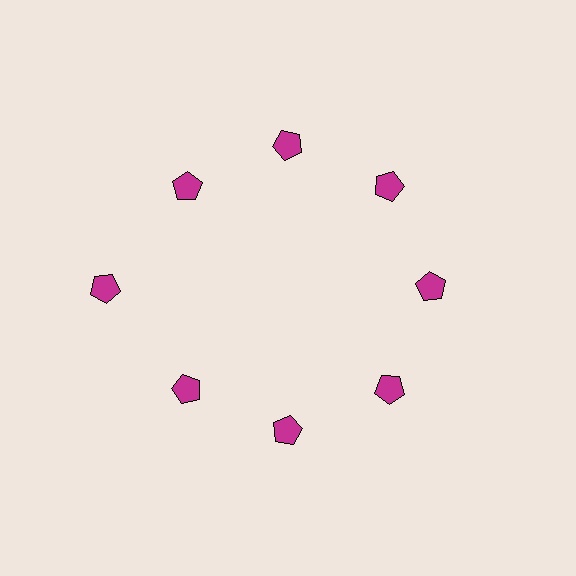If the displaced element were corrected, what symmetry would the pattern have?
It would have 8-fold rotational symmetry — the pattern would map onto itself every 45 degrees.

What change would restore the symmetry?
The symmetry would be restored by moving it inward, back onto the ring so that all 8 pentagons sit at equal angles and equal distance from the center.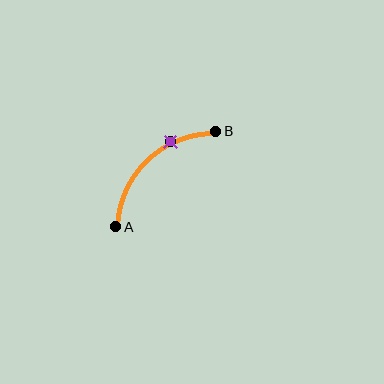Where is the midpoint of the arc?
The arc midpoint is the point on the curve farthest from the straight line joining A and B. It sits above and to the left of that line.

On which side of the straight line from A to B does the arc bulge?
The arc bulges above and to the left of the straight line connecting A and B.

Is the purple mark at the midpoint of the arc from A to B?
No. The purple mark lies on the arc but is closer to endpoint B. The arc midpoint would be at the point on the curve equidistant along the arc from both A and B.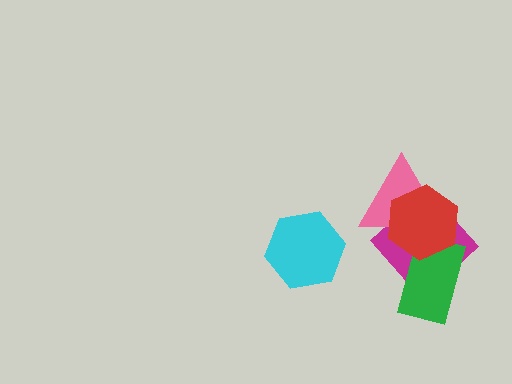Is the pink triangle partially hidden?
Yes, it is partially covered by another shape.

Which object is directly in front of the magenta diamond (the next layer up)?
The green rectangle is directly in front of the magenta diamond.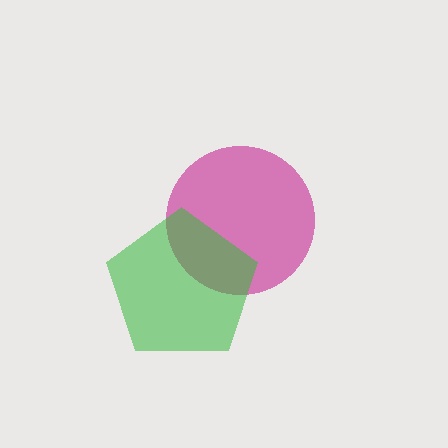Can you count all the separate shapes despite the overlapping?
Yes, there are 2 separate shapes.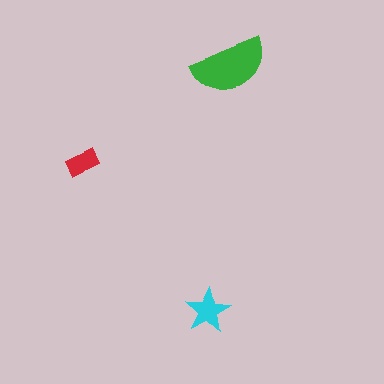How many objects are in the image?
There are 3 objects in the image.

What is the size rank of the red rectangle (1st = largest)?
3rd.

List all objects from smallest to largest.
The red rectangle, the cyan star, the green semicircle.